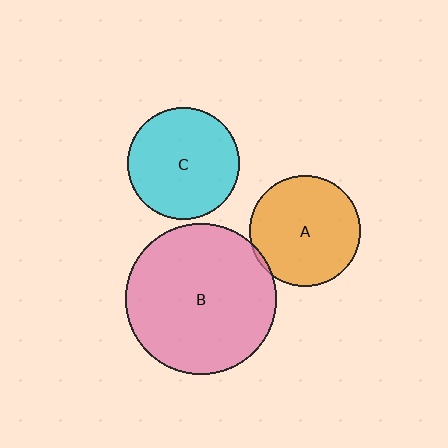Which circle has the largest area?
Circle B (pink).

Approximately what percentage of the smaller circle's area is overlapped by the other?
Approximately 5%.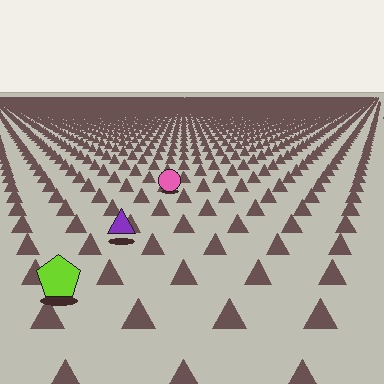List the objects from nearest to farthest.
From nearest to farthest: the lime pentagon, the purple triangle, the pink circle.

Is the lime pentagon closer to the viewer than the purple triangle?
Yes. The lime pentagon is closer — you can tell from the texture gradient: the ground texture is coarser near it.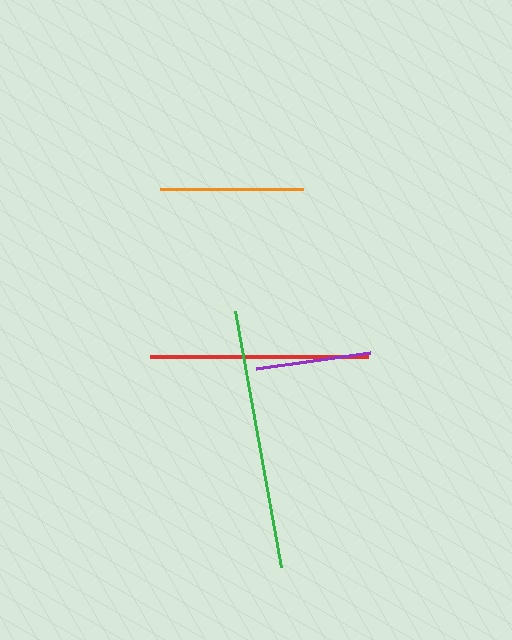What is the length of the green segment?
The green segment is approximately 260 pixels long.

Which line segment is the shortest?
The purple line is the shortest at approximately 115 pixels.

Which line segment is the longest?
The green line is the longest at approximately 260 pixels.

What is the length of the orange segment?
The orange segment is approximately 144 pixels long.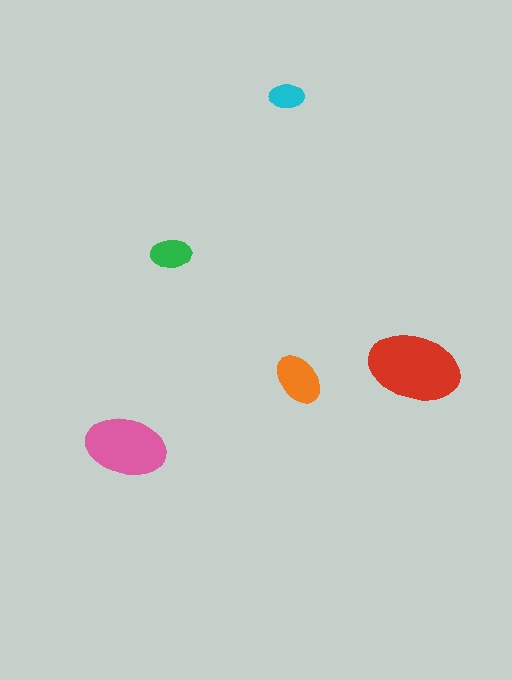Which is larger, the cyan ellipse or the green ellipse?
The green one.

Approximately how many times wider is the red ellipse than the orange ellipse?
About 2 times wider.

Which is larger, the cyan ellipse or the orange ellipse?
The orange one.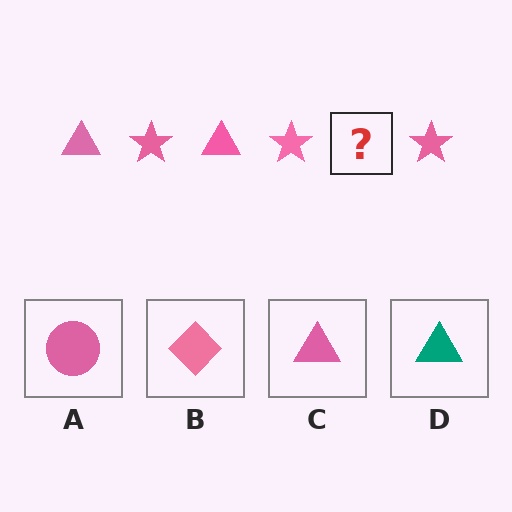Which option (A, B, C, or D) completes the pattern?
C.